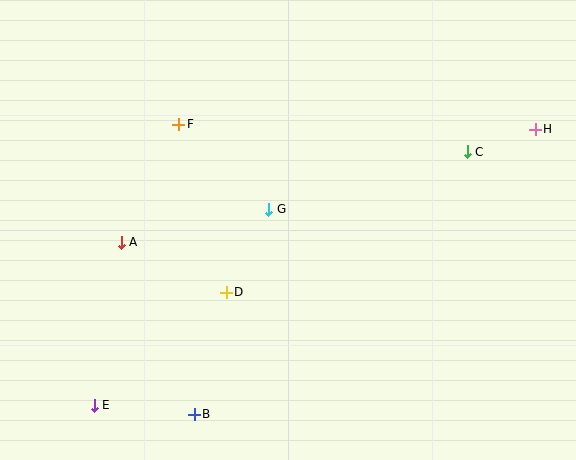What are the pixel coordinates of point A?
Point A is at (121, 242).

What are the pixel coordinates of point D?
Point D is at (226, 292).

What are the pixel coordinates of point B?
Point B is at (194, 414).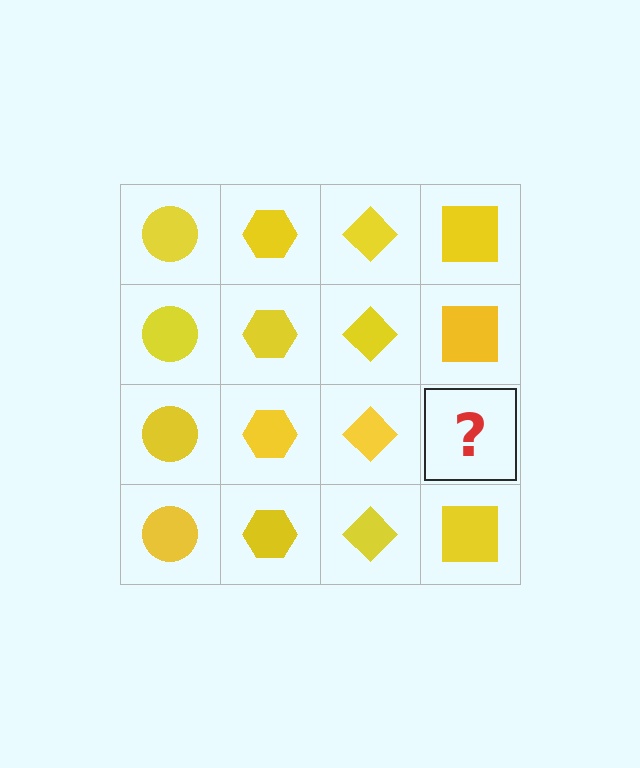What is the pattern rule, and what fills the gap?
The rule is that each column has a consistent shape. The gap should be filled with a yellow square.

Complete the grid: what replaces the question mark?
The question mark should be replaced with a yellow square.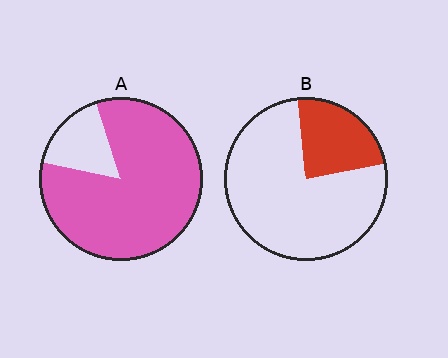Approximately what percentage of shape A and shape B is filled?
A is approximately 85% and B is approximately 25%.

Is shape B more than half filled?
No.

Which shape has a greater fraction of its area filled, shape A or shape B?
Shape A.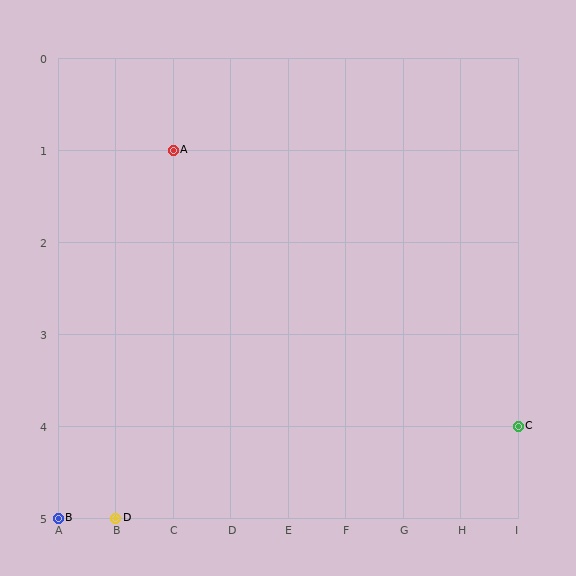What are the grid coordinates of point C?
Point C is at grid coordinates (I, 4).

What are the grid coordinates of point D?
Point D is at grid coordinates (B, 5).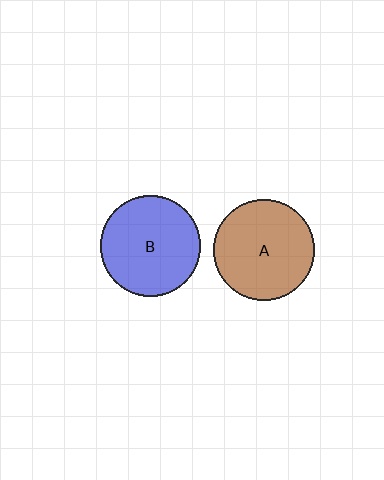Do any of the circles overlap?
No, none of the circles overlap.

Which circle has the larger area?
Circle B (blue).